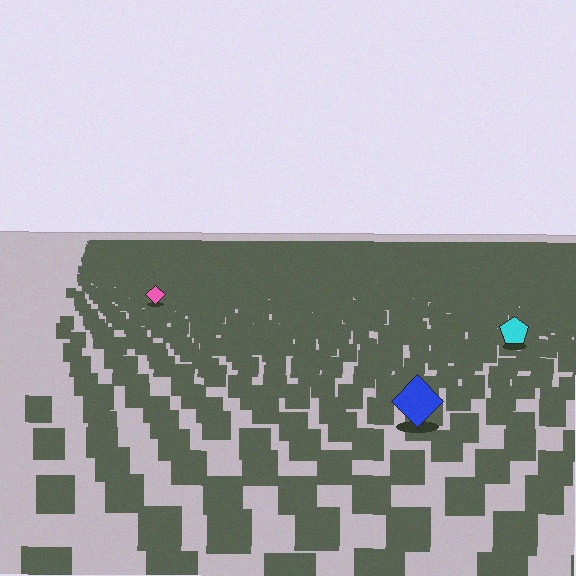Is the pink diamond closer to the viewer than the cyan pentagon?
No. The cyan pentagon is closer — you can tell from the texture gradient: the ground texture is coarser near it.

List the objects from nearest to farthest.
From nearest to farthest: the blue diamond, the cyan pentagon, the pink diamond.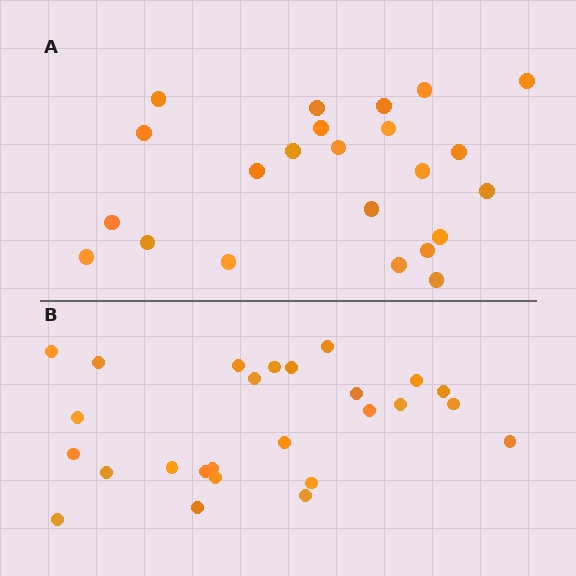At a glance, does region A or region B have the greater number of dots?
Region B (the bottom region) has more dots.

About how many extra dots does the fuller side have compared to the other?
Region B has just a few more — roughly 2 or 3 more dots than region A.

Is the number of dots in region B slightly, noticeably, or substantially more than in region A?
Region B has only slightly more — the two regions are fairly close. The ratio is roughly 1.1 to 1.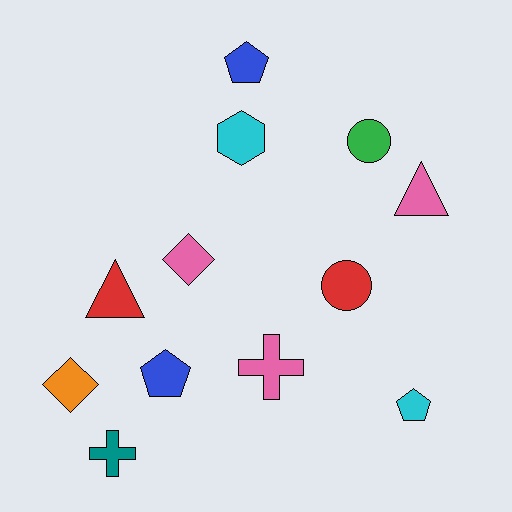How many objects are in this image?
There are 12 objects.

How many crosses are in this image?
There are 2 crosses.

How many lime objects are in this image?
There are no lime objects.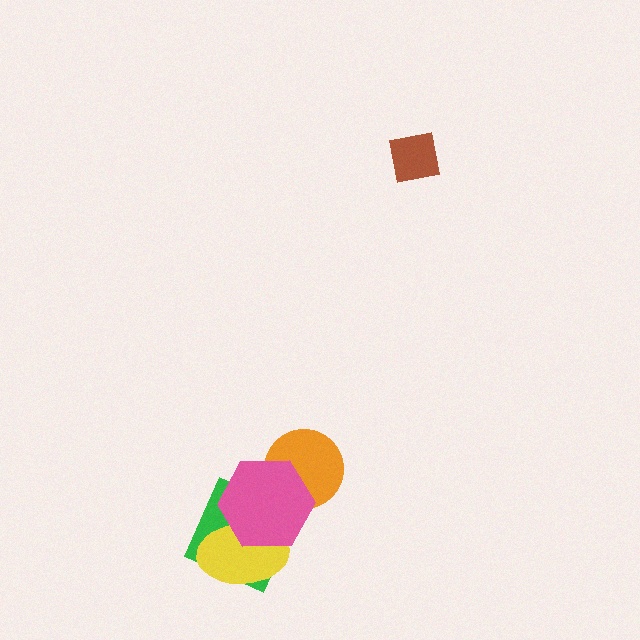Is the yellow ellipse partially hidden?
Yes, it is partially covered by another shape.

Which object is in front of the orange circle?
The pink hexagon is in front of the orange circle.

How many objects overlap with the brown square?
0 objects overlap with the brown square.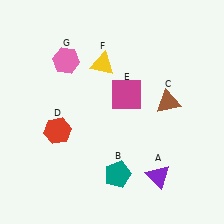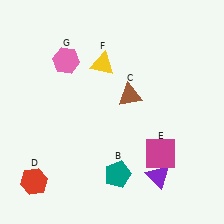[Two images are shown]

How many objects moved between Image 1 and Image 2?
3 objects moved between the two images.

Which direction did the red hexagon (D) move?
The red hexagon (D) moved down.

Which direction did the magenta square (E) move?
The magenta square (E) moved down.